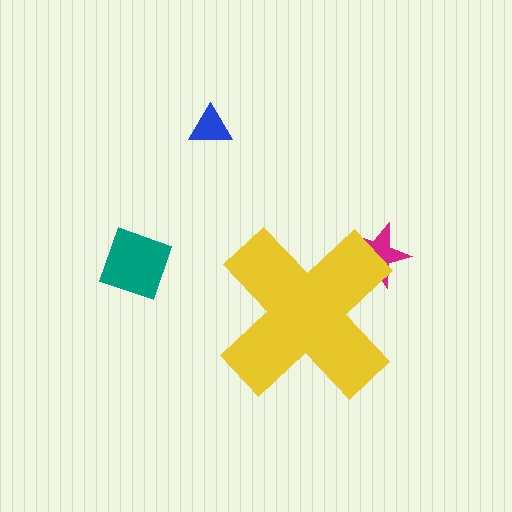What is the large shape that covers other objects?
A yellow cross.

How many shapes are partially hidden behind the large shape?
1 shape is partially hidden.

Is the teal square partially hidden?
No, the teal square is fully visible.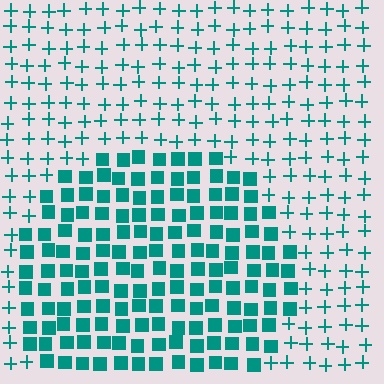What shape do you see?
I see a circle.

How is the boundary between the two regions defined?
The boundary is defined by a change in element shape: squares inside vs. plus signs outside. All elements share the same color and spacing.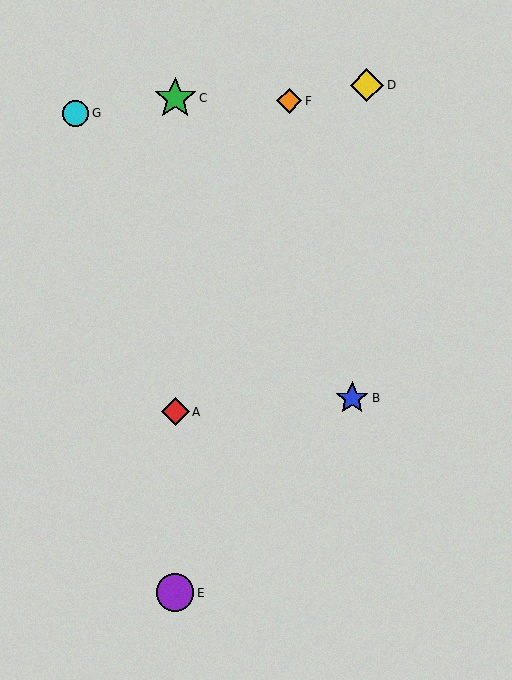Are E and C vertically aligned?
Yes, both are at x≈175.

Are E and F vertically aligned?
No, E is at x≈175 and F is at x≈289.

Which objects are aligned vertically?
Objects A, C, E are aligned vertically.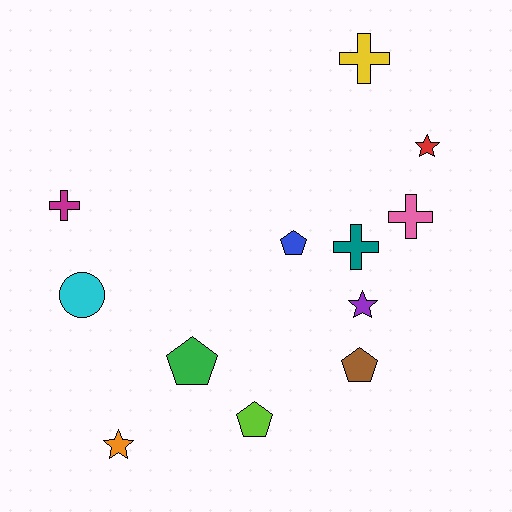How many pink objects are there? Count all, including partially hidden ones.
There is 1 pink object.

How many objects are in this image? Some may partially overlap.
There are 12 objects.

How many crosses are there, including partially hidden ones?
There are 4 crosses.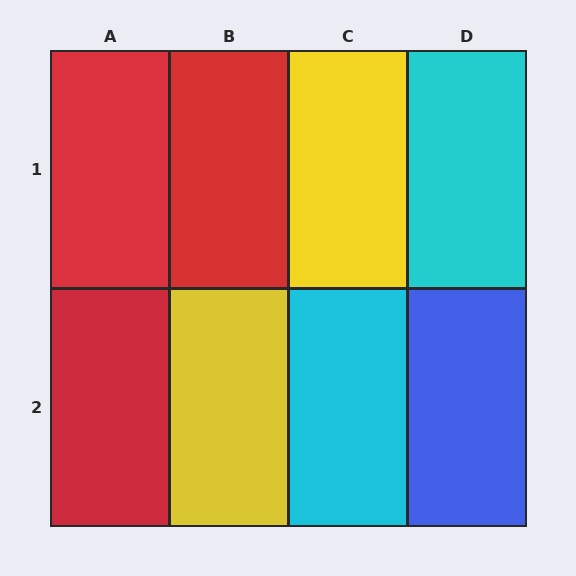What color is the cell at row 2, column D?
Blue.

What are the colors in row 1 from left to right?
Red, red, yellow, cyan.